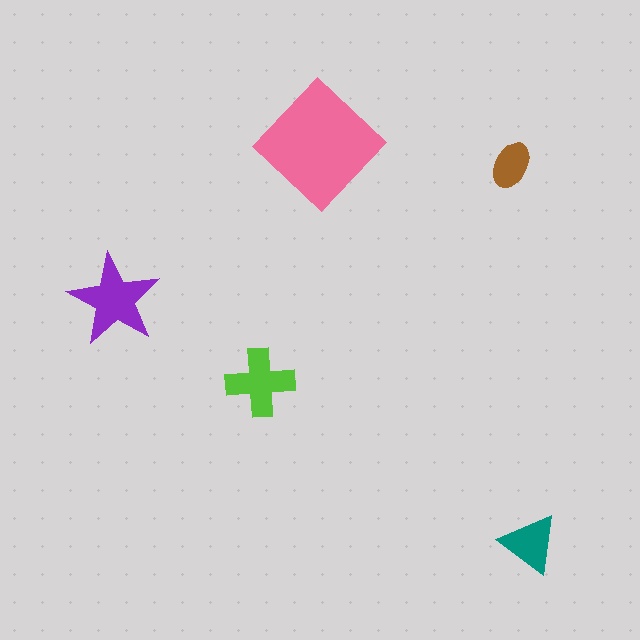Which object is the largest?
The pink diamond.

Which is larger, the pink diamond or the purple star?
The pink diamond.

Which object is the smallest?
The brown ellipse.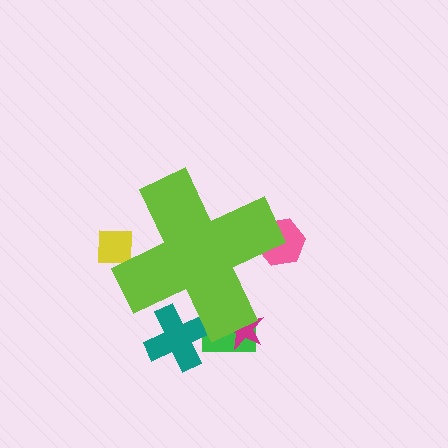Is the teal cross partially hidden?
Yes, the teal cross is partially hidden behind the lime cross.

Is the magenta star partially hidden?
Yes, the magenta star is partially hidden behind the lime cross.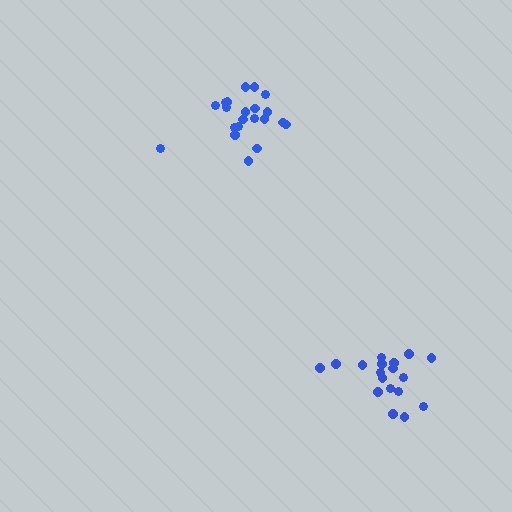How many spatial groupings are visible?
There are 2 spatial groupings.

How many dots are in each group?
Group 1: 21 dots, Group 2: 18 dots (39 total).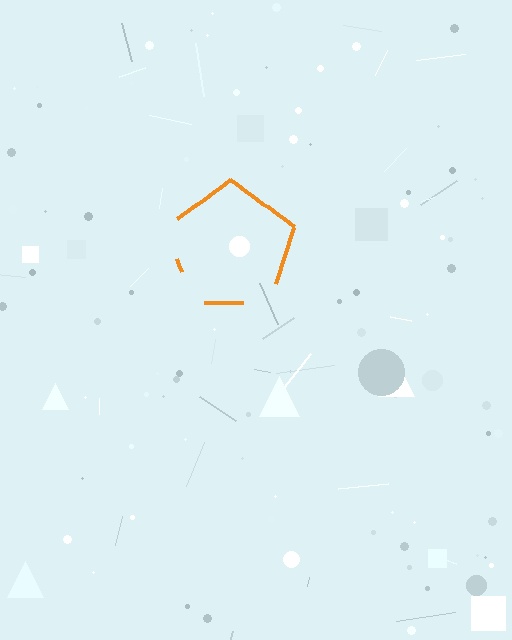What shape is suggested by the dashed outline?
The dashed outline suggests a pentagon.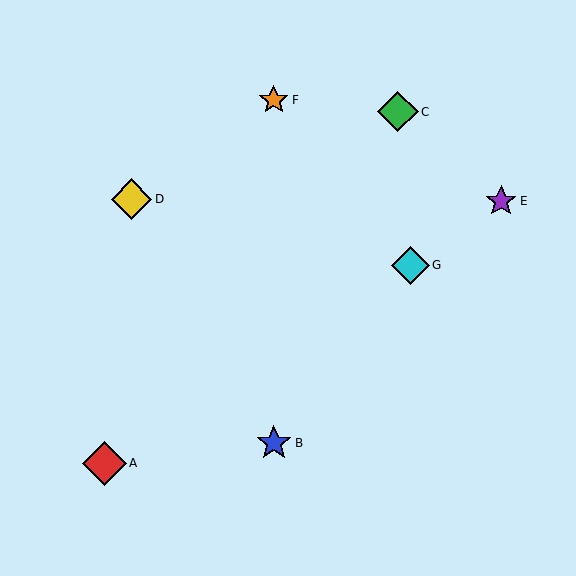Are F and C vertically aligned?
No, F is at x≈274 and C is at x≈398.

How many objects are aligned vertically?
2 objects (B, F) are aligned vertically.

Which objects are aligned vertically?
Objects B, F are aligned vertically.